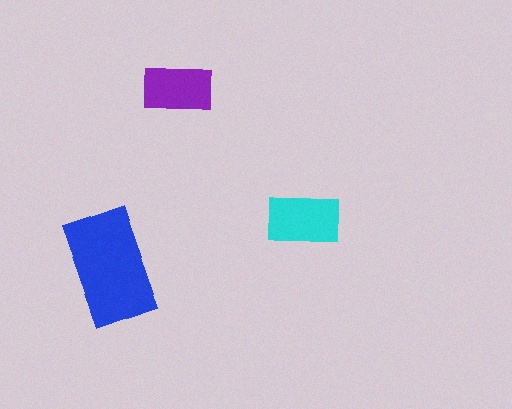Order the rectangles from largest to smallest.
the blue one, the cyan one, the purple one.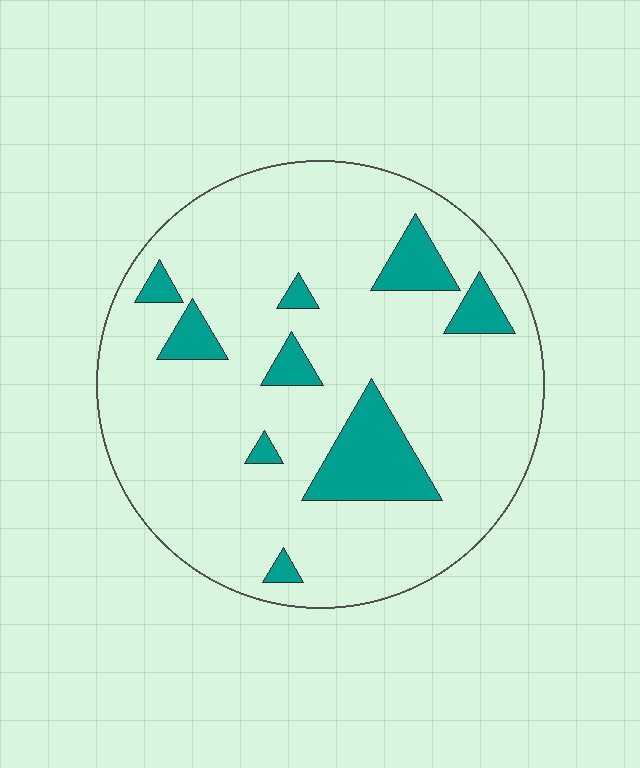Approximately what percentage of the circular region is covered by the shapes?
Approximately 15%.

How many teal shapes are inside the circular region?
9.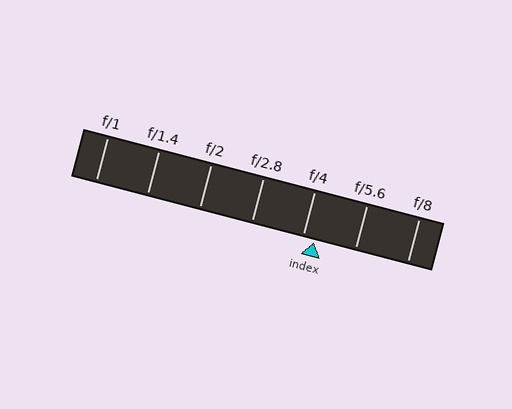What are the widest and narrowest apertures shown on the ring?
The widest aperture shown is f/1 and the narrowest is f/8.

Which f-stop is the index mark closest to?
The index mark is closest to f/4.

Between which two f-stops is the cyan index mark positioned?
The index mark is between f/4 and f/5.6.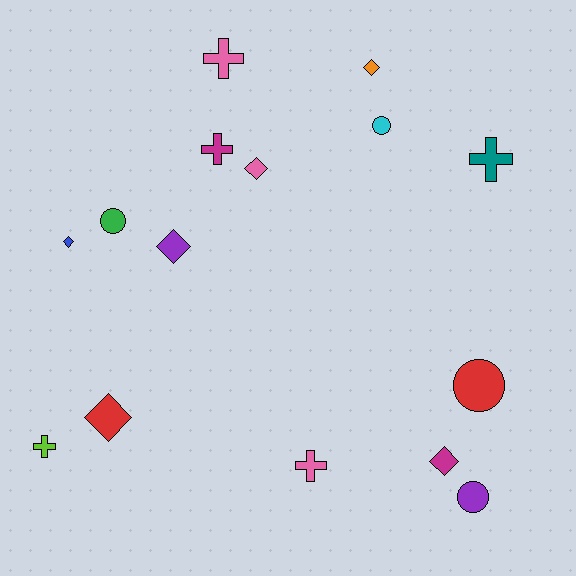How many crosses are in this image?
There are 5 crosses.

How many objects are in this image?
There are 15 objects.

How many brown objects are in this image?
There are no brown objects.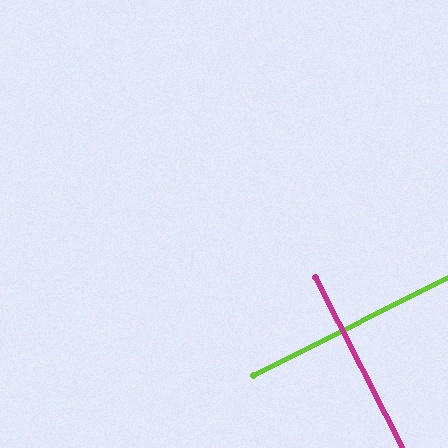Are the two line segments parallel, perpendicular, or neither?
Perpendicular — they meet at approximately 90°.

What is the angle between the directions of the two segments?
Approximately 90 degrees.